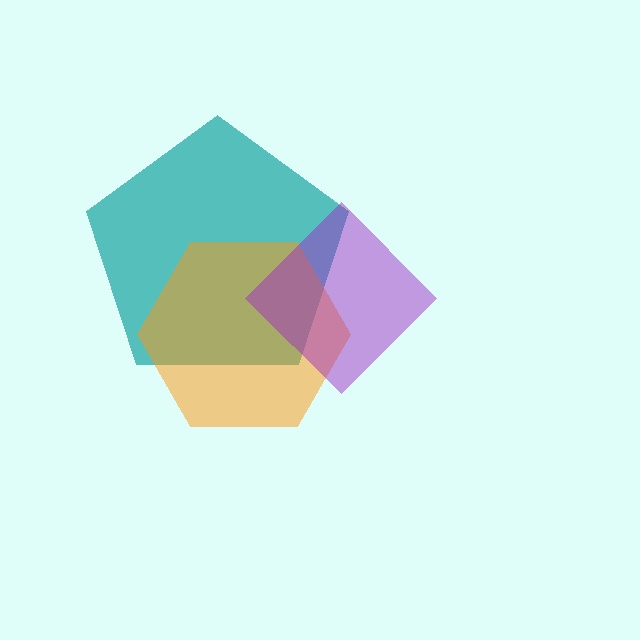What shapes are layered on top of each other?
The layered shapes are: a teal pentagon, an orange hexagon, a purple diamond.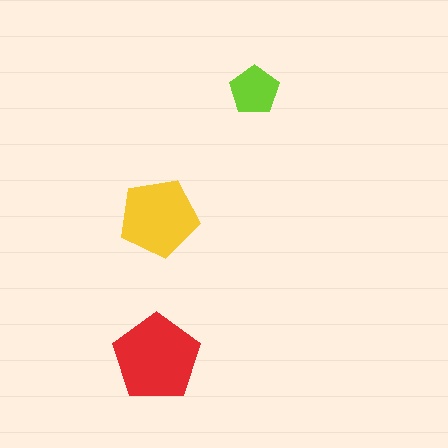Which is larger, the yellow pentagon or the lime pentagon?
The yellow one.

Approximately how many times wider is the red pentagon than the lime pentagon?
About 2 times wider.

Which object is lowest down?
The red pentagon is bottommost.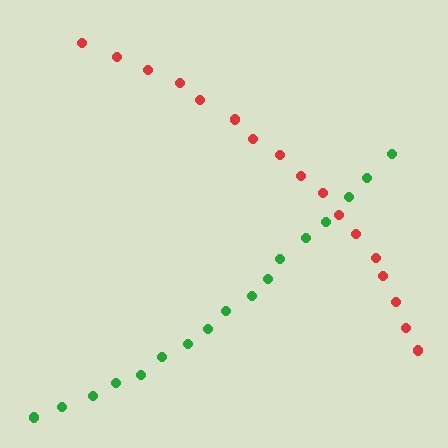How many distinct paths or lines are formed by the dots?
There are 2 distinct paths.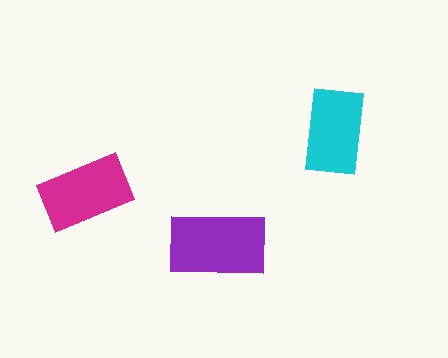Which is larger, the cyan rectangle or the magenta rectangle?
The magenta one.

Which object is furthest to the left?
The magenta rectangle is leftmost.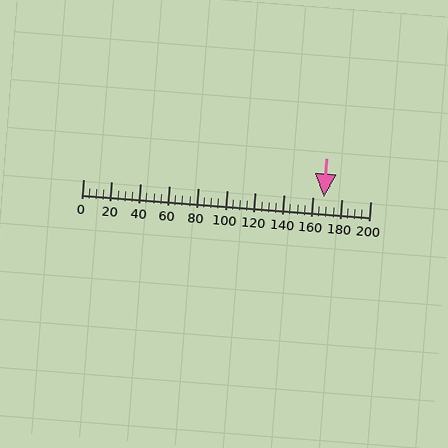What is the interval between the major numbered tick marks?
The major tick marks are spaced 20 units apart.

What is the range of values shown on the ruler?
The ruler shows values from 0 to 200.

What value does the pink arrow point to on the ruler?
The pink arrow points to approximately 167.